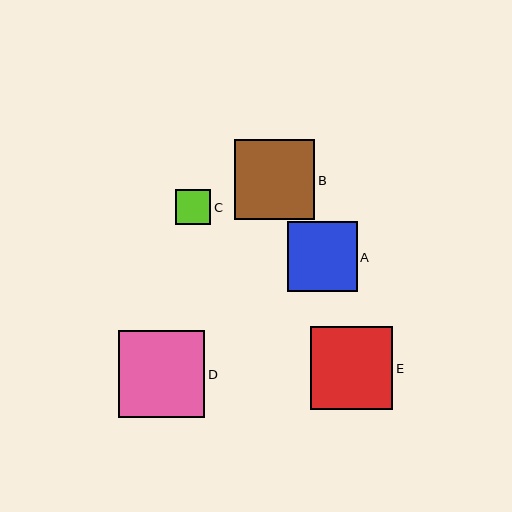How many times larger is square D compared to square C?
Square D is approximately 2.5 times the size of square C.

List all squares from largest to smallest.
From largest to smallest: D, E, B, A, C.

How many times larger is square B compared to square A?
Square B is approximately 1.2 times the size of square A.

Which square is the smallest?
Square C is the smallest with a size of approximately 35 pixels.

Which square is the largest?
Square D is the largest with a size of approximately 86 pixels.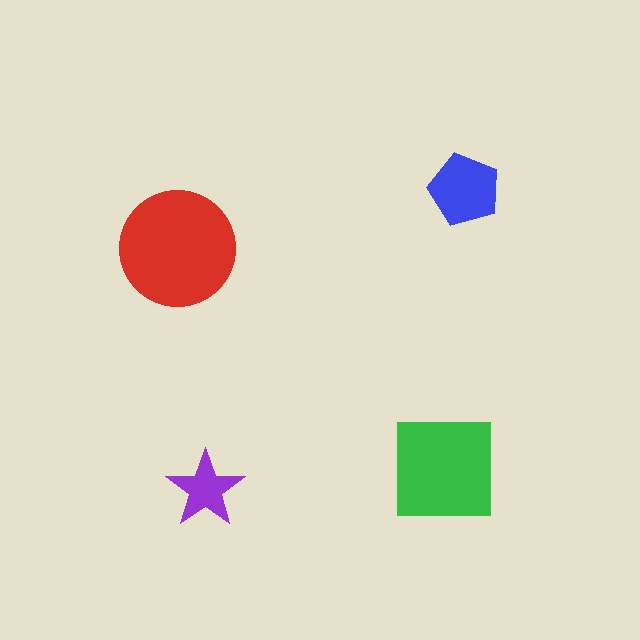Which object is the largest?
The red circle.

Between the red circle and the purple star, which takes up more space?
The red circle.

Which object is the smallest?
The purple star.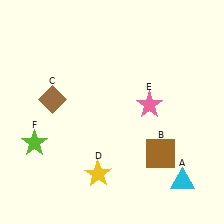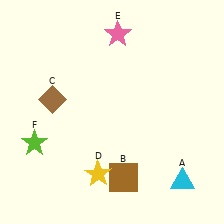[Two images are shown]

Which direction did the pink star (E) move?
The pink star (E) moved up.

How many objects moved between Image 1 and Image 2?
2 objects moved between the two images.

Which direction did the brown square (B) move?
The brown square (B) moved left.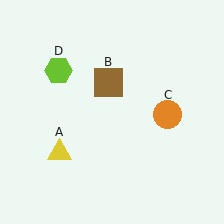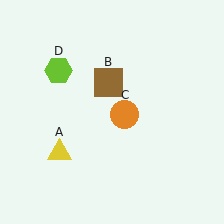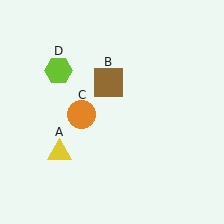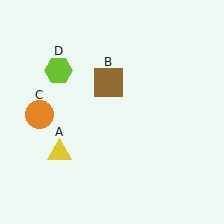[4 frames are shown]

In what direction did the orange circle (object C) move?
The orange circle (object C) moved left.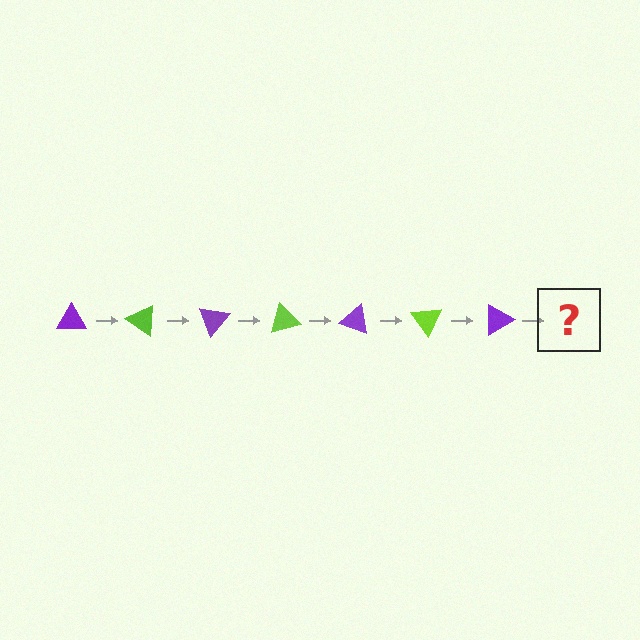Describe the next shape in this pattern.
It should be a lime triangle, rotated 245 degrees from the start.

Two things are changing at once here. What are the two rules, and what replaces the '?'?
The two rules are that it rotates 35 degrees each step and the color cycles through purple and lime. The '?' should be a lime triangle, rotated 245 degrees from the start.